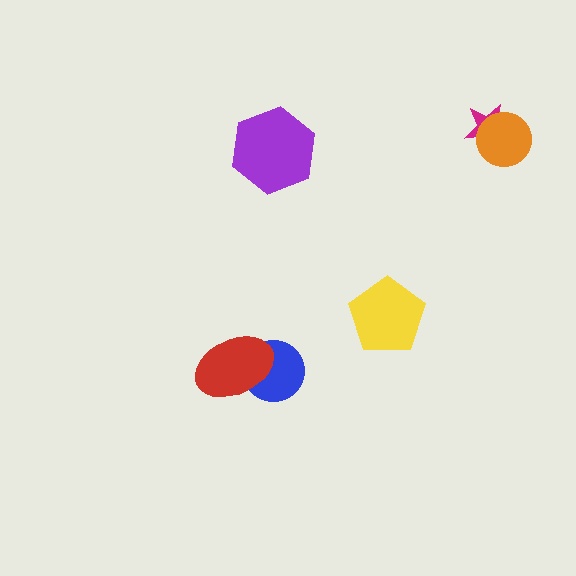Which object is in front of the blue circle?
The red ellipse is in front of the blue circle.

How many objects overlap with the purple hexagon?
0 objects overlap with the purple hexagon.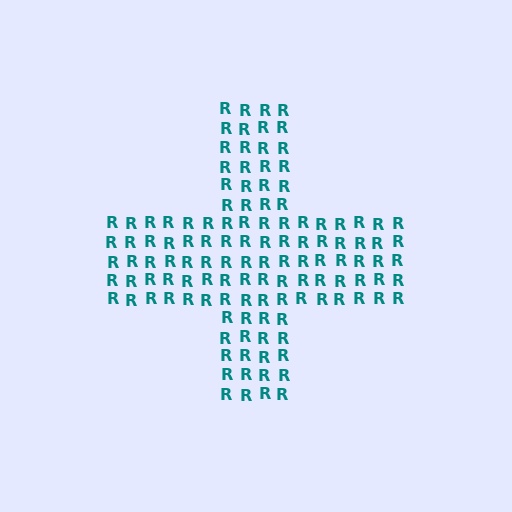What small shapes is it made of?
It is made of small letter R's.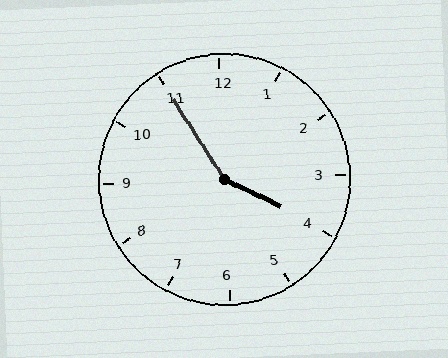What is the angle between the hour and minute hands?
Approximately 148 degrees.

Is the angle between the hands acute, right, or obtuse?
It is obtuse.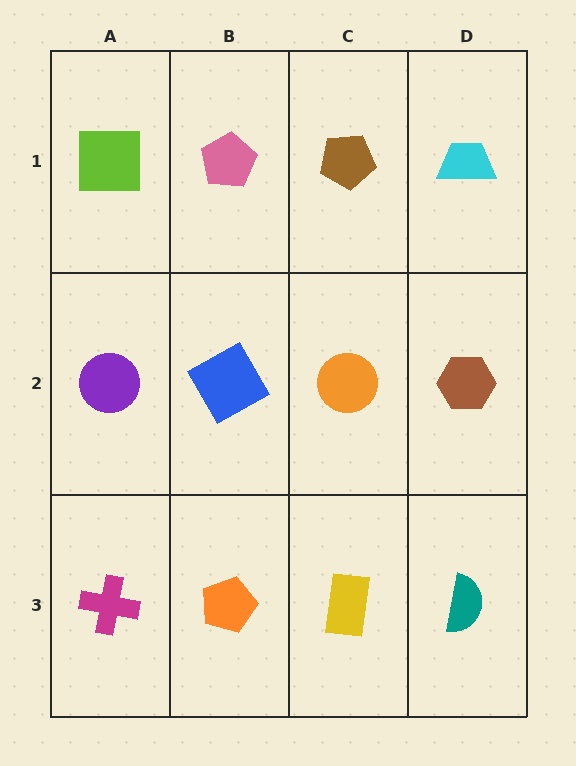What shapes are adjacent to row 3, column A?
A purple circle (row 2, column A), an orange pentagon (row 3, column B).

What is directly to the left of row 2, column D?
An orange circle.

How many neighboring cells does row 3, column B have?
3.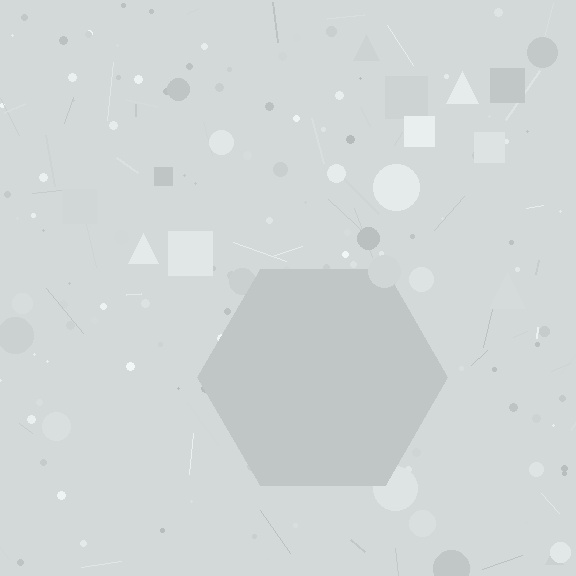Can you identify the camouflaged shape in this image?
The camouflaged shape is a hexagon.